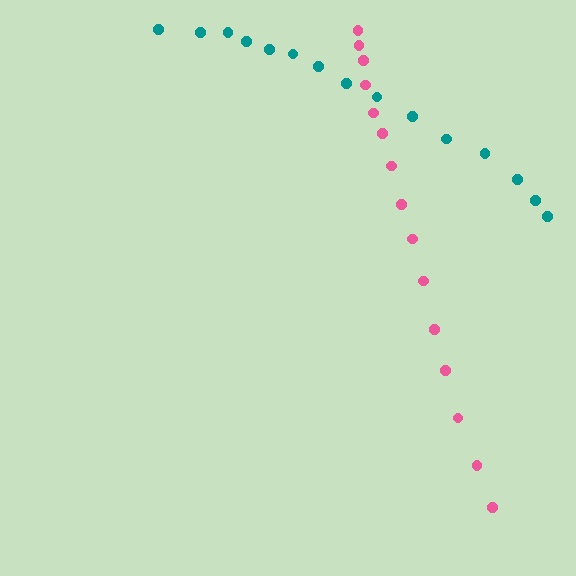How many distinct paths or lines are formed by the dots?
There are 2 distinct paths.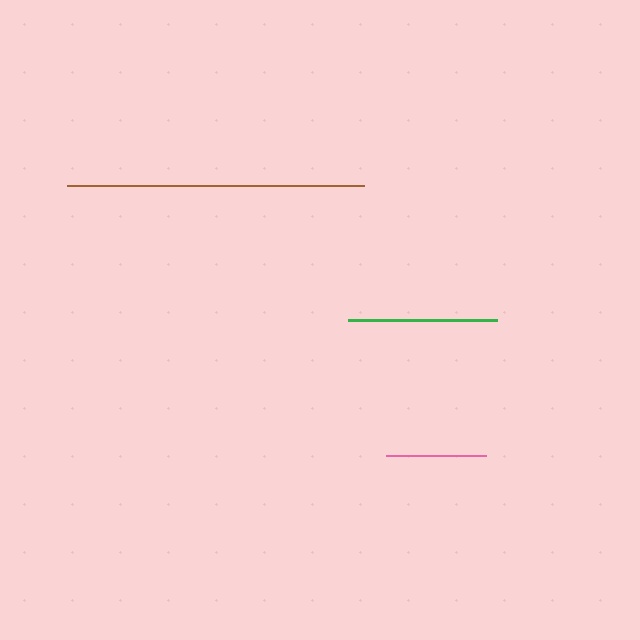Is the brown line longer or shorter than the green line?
The brown line is longer than the green line.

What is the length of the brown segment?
The brown segment is approximately 296 pixels long.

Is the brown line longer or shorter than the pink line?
The brown line is longer than the pink line.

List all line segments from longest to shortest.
From longest to shortest: brown, green, pink.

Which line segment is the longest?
The brown line is the longest at approximately 296 pixels.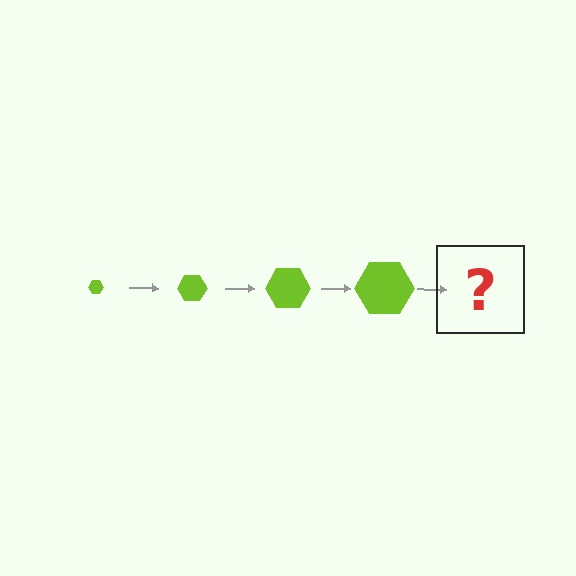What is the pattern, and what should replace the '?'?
The pattern is that the hexagon gets progressively larger each step. The '?' should be a lime hexagon, larger than the previous one.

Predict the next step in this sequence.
The next step is a lime hexagon, larger than the previous one.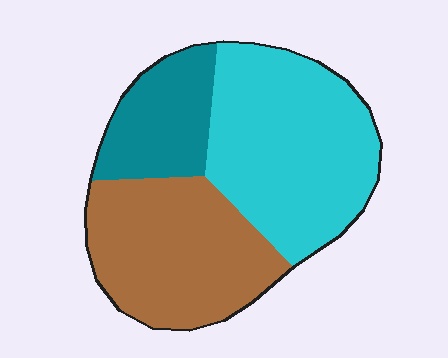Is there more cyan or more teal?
Cyan.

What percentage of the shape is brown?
Brown takes up about three eighths (3/8) of the shape.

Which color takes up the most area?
Cyan, at roughly 45%.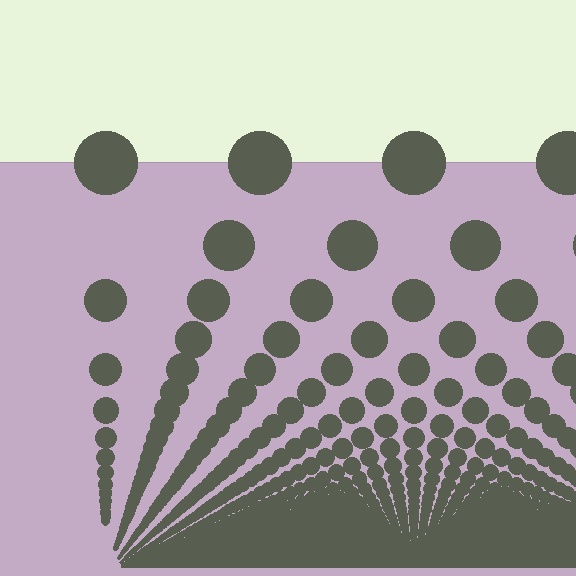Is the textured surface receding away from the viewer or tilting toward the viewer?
The surface appears to tilt toward the viewer. Texture elements get larger and sparser toward the top.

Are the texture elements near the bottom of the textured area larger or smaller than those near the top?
Smaller. The gradient is inverted — elements near the bottom are smaller and denser.